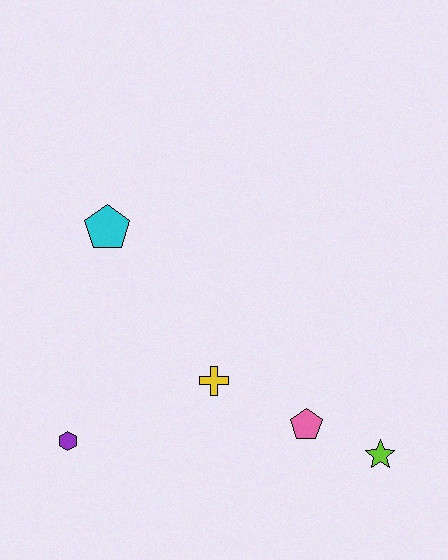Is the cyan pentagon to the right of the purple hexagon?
Yes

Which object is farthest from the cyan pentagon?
The lime star is farthest from the cyan pentagon.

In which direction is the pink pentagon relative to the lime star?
The pink pentagon is to the left of the lime star.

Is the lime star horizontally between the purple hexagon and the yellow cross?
No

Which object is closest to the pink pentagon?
The lime star is closest to the pink pentagon.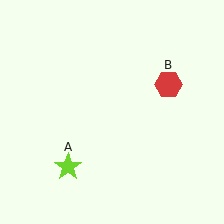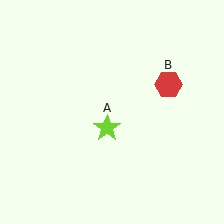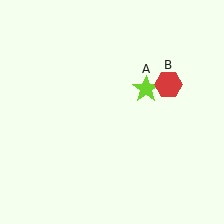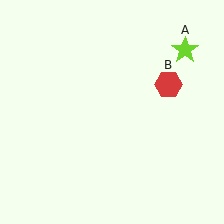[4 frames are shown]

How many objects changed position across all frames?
1 object changed position: lime star (object A).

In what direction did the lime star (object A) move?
The lime star (object A) moved up and to the right.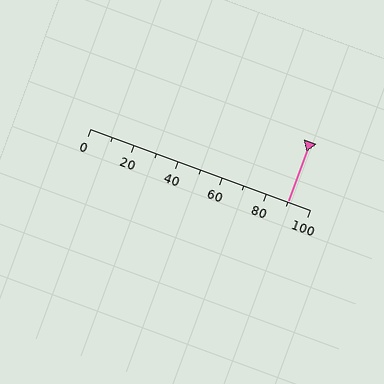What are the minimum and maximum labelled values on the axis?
The axis runs from 0 to 100.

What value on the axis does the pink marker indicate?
The marker indicates approximately 90.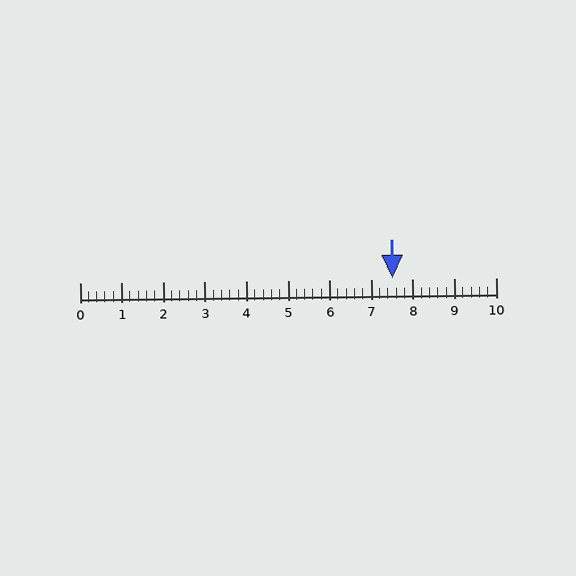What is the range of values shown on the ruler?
The ruler shows values from 0 to 10.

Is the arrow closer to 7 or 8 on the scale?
The arrow is closer to 8.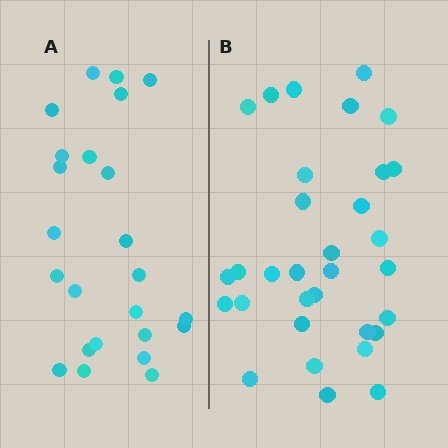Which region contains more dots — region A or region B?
Region B (the right region) has more dots.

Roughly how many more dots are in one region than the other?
Region B has roughly 8 or so more dots than region A.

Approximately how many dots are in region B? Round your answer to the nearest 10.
About 30 dots. (The exact count is 32, which rounds to 30.)